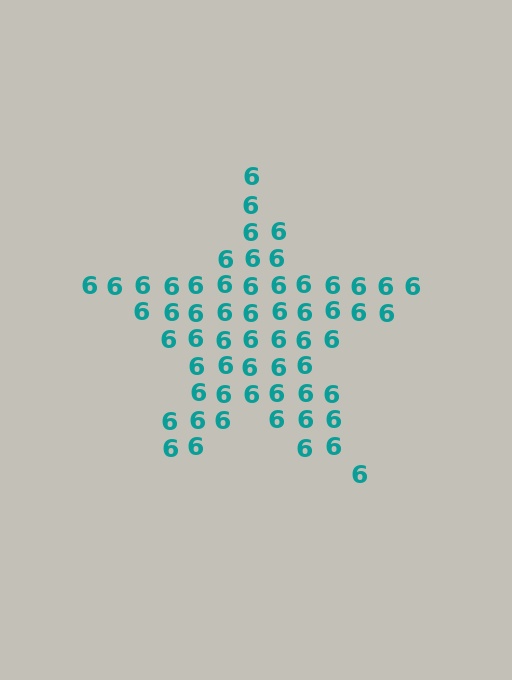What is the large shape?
The large shape is a star.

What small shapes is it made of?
It is made of small digit 6's.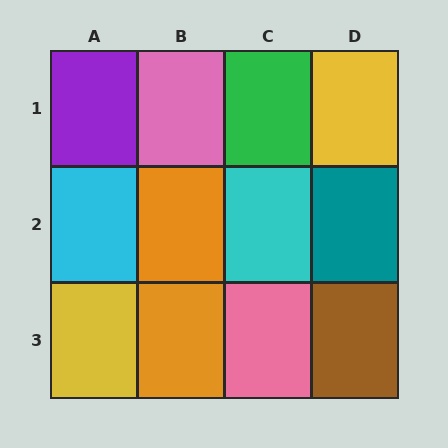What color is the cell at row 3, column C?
Pink.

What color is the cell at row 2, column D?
Teal.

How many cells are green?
1 cell is green.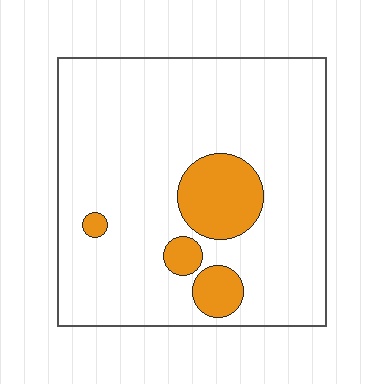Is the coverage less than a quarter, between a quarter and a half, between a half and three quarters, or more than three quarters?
Less than a quarter.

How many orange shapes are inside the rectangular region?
4.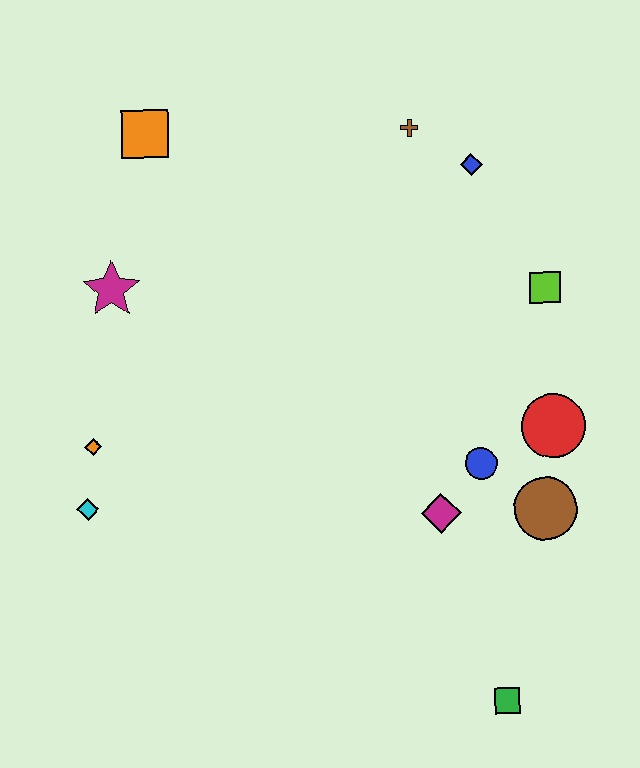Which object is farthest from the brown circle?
The orange square is farthest from the brown circle.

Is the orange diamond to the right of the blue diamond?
No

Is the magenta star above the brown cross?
No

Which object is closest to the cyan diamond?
The orange diamond is closest to the cyan diamond.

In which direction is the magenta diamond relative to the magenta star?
The magenta diamond is to the right of the magenta star.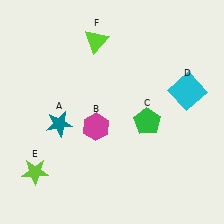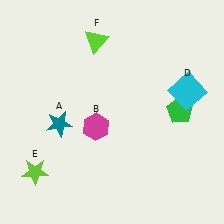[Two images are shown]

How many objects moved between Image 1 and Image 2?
1 object moved between the two images.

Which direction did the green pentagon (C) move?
The green pentagon (C) moved right.